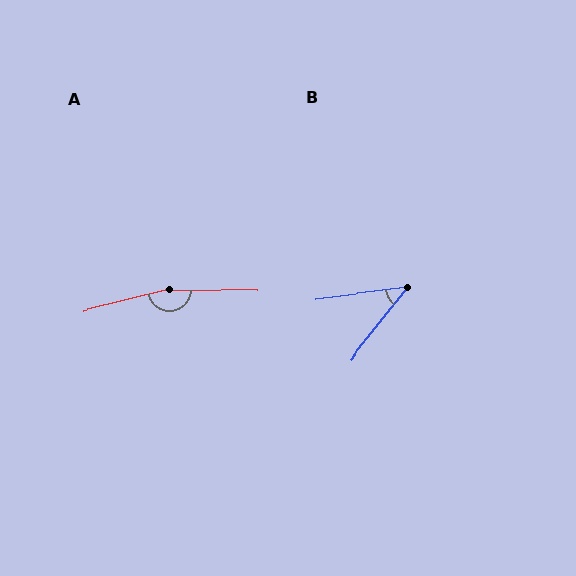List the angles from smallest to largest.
B (45°), A (165°).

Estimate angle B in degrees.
Approximately 45 degrees.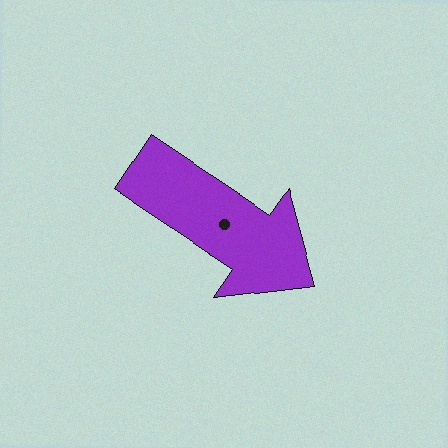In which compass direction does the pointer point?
Southeast.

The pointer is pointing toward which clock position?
Roughly 4 o'clock.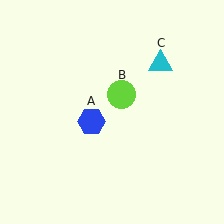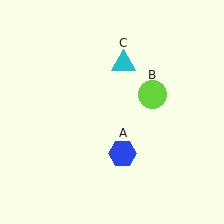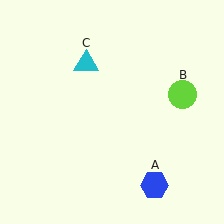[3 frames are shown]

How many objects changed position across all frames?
3 objects changed position: blue hexagon (object A), lime circle (object B), cyan triangle (object C).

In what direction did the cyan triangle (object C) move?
The cyan triangle (object C) moved left.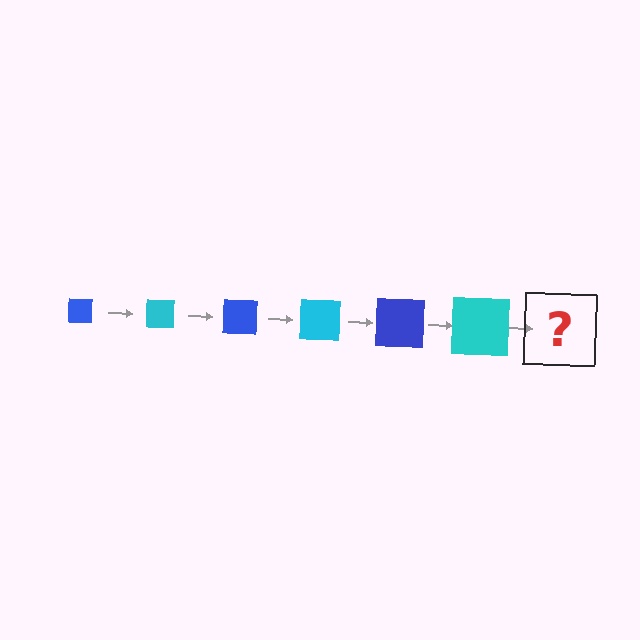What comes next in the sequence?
The next element should be a blue square, larger than the previous one.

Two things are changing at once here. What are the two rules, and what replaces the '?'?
The two rules are that the square grows larger each step and the color cycles through blue and cyan. The '?' should be a blue square, larger than the previous one.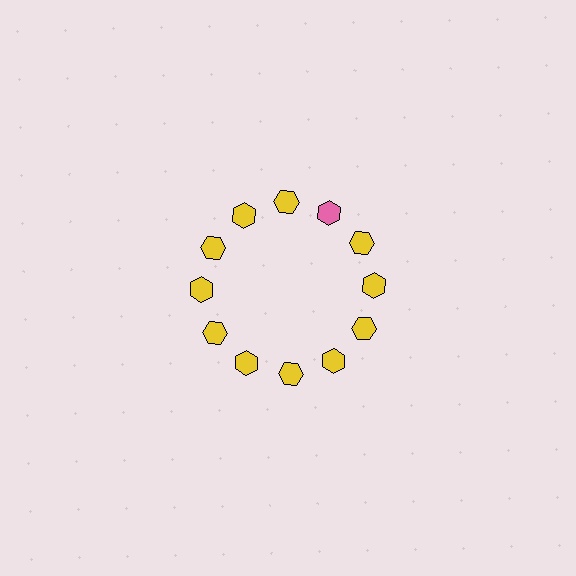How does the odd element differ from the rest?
It has a different color: pink instead of yellow.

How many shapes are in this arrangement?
There are 12 shapes arranged in a ring pattern.